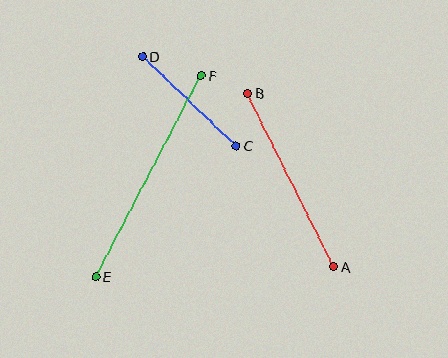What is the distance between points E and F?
The distance is approximately 227 pixels.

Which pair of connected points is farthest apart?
Points E and F are farthest apart.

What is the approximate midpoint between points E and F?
The midpoint is at approximately (148, 176) pixels.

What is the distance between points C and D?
The distance is approximately 129 pixels.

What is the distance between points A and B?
The distance is approximately 194 pixels.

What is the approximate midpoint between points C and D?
The midpoint is at approximately (189, 101) pixels.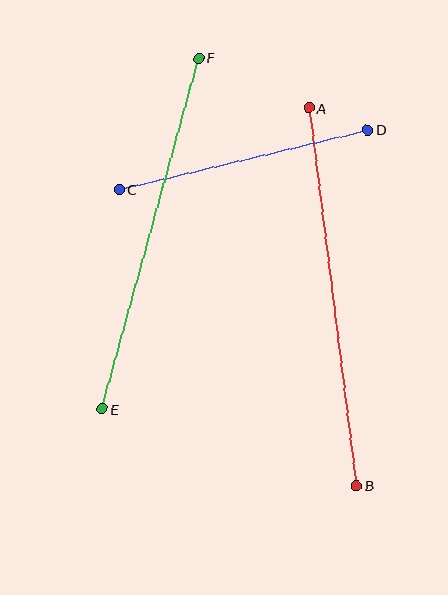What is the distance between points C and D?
The distance is approximately 255 pixels.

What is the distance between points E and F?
The distance is approximately 364 pixels.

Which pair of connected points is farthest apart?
Points A and B are farthest apart.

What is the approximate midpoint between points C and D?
The midpoint is at approximately (244, 160) pixels.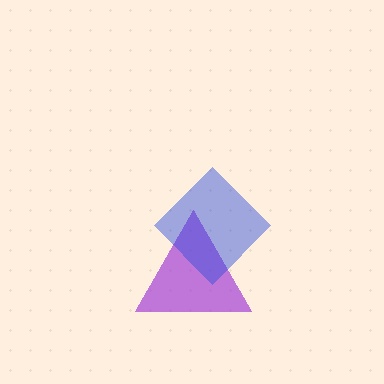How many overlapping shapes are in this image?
There are 2 overlapping shapes in the image.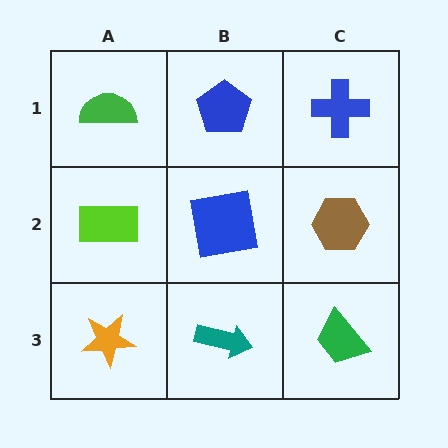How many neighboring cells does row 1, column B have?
3.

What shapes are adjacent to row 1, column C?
A brown hexagon (row 2, column C), a blue pentagon (row 1, column B).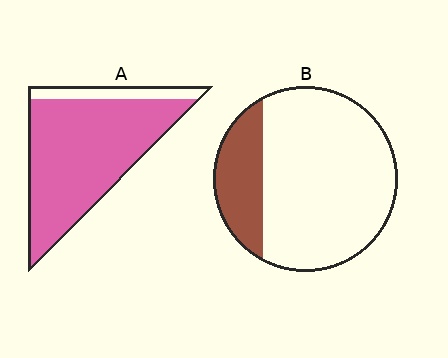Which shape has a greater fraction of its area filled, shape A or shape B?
Shape A.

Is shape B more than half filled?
No.